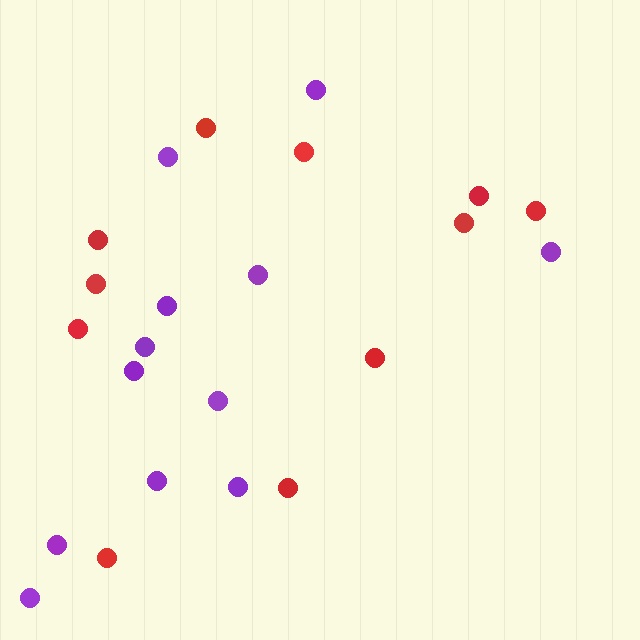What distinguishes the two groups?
There are 2 groups: one group of red circles (11) and one group of purple circles (12).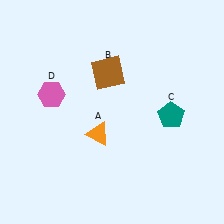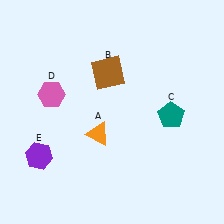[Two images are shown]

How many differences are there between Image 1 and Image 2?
There is 1 difference between the two images.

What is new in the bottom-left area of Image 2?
A purple hexagon (E) was added in the bottom-left area of Image 2.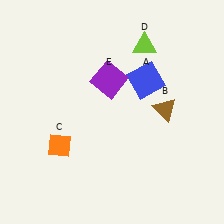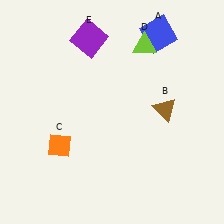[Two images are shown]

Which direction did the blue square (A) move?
The blue square (A) moved up.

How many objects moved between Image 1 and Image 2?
2 objects moved between the two images.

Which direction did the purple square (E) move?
The purple square (E) moved up.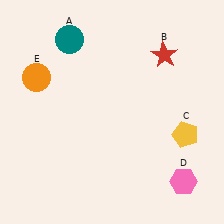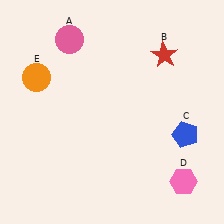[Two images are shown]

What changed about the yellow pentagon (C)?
In Image 1, C is yellow. In Image 2, it changed to blue.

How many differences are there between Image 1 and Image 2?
There are 2 differences between the two images.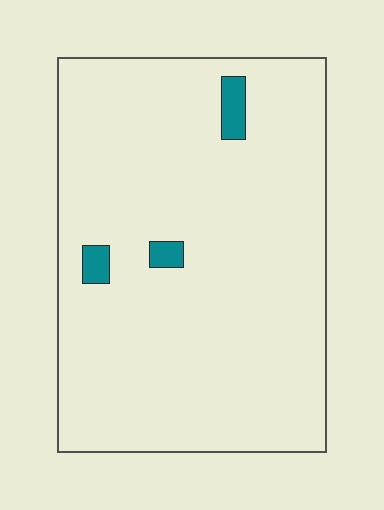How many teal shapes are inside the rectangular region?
3.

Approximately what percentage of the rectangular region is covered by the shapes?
Approximately 5%.